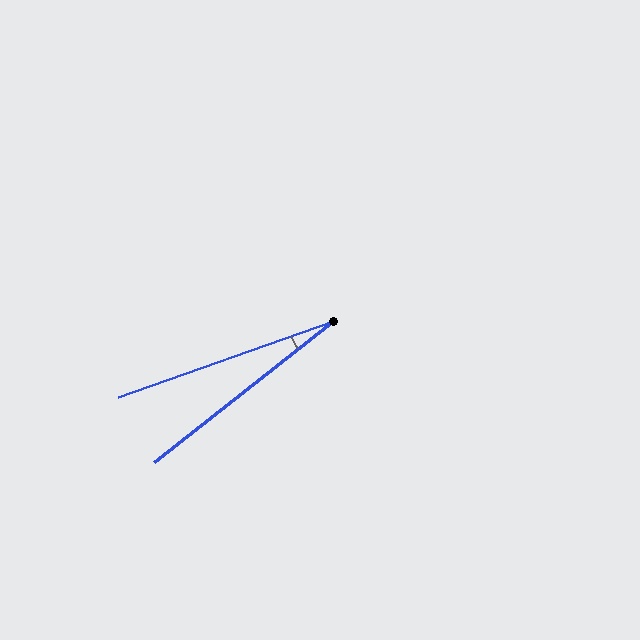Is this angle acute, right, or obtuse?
It is acute.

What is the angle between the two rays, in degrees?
Approximately 19 degrees.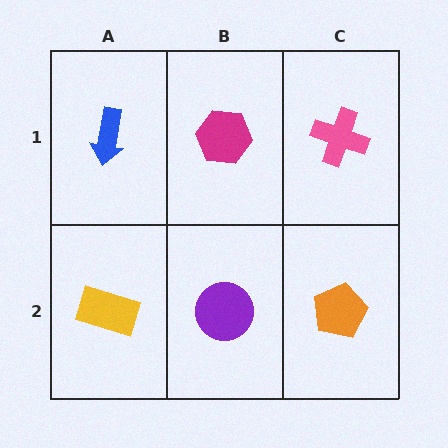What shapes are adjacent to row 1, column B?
A purple circle (row 2, column B), a blue arrow (row 1, column A), a pink cross (row 1, column C).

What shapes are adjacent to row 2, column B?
A magenta hexagon (row 1, column B), a yellow rectangle (row 2, column A), an orange pentagon (row 2, column C).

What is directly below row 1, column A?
A yellow rectangle.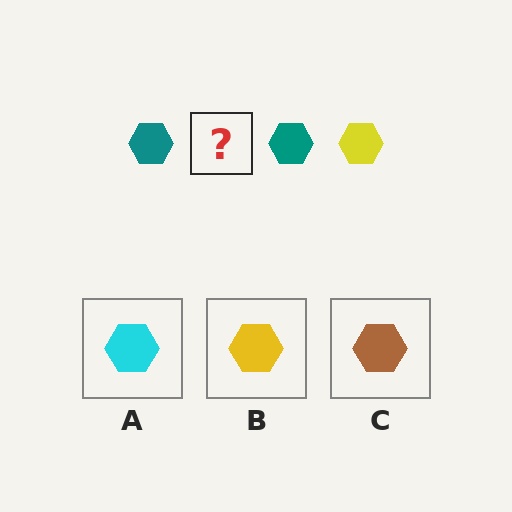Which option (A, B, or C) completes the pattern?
B.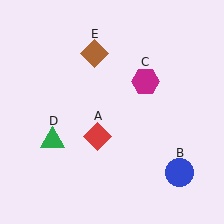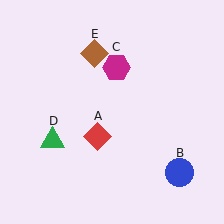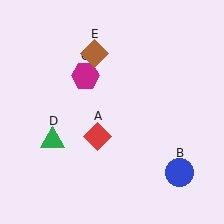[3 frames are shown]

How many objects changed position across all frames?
1 object changed position: magenta hexagon (object C).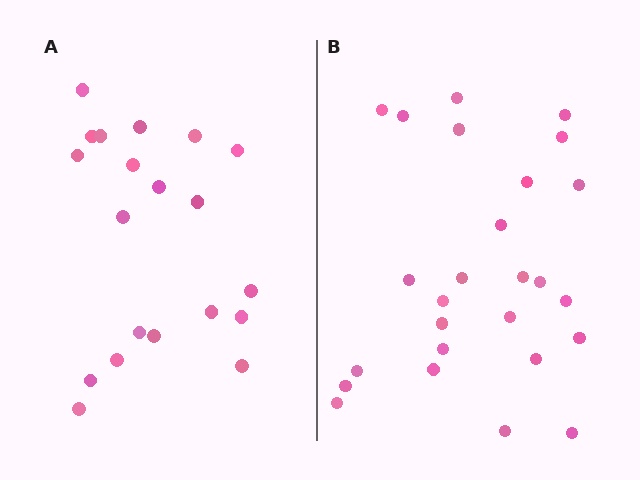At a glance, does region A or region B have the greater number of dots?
Region B (the right region) has more dots.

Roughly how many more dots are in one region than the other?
Region B has about 6 more dots than region A.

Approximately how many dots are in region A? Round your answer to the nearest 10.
About 20 dots.